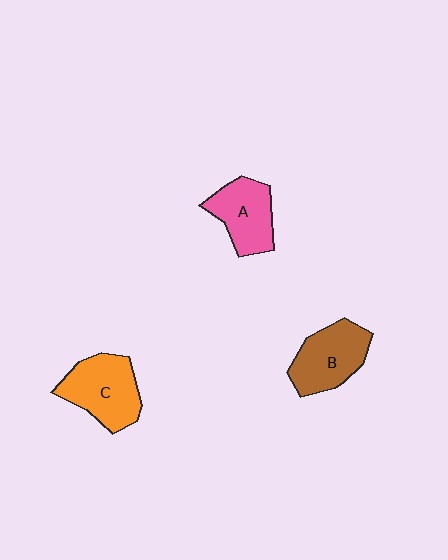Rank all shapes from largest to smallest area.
From largest to smallest: C (orange), B (brown), A (pink).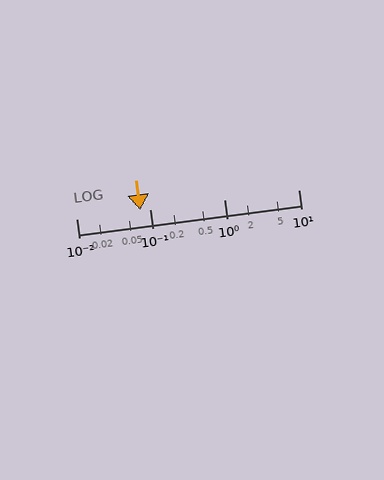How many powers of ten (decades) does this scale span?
The scale spans 3 decades, from 0.01 to 10.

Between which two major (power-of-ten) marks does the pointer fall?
The pointer is between 0.01 and 0.1.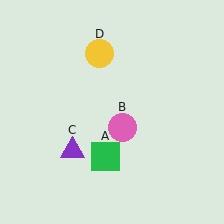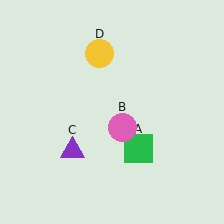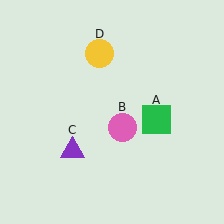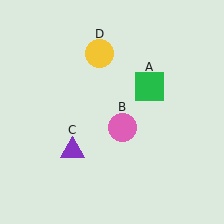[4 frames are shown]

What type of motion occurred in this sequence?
The green square (object A) rotated counterclockwise around the center of the scene.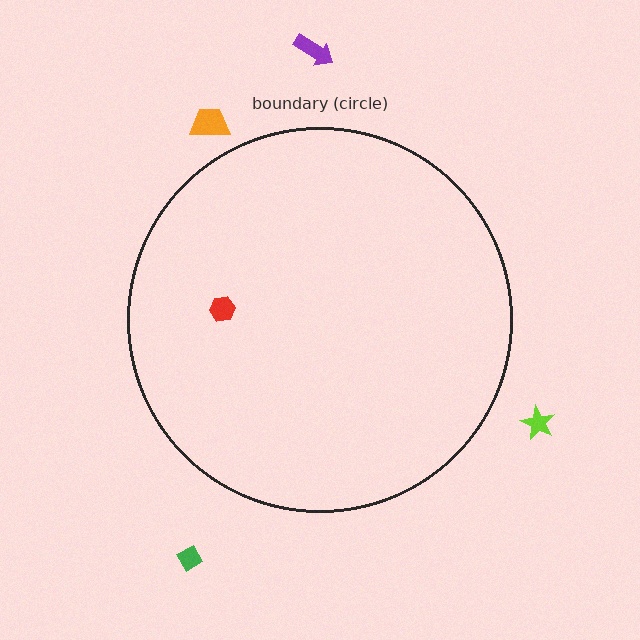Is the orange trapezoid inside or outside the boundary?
Outside.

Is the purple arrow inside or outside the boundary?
Outside.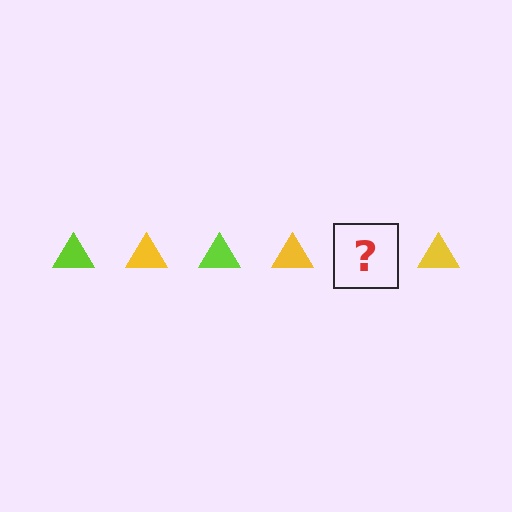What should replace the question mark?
The question mark should be replaced with a lime triangle.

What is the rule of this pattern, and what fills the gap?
The rule is that the pattern cycles through lime, yellow triangles. The gap should be filled with a lime triangle.